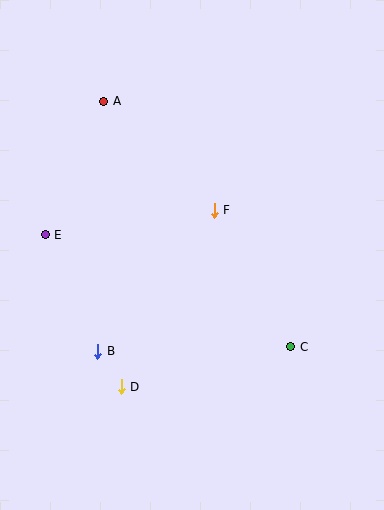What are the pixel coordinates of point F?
Point F is at (214, 210).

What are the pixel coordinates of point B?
Point B is at (98, 351).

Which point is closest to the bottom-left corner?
Point D is closest to the bottom-left corner.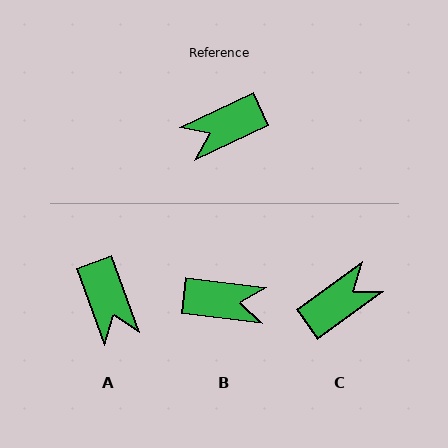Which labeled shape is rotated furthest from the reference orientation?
C, about 170 degrees away.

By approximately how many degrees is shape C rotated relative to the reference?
Approximately 170 degrees clockwise.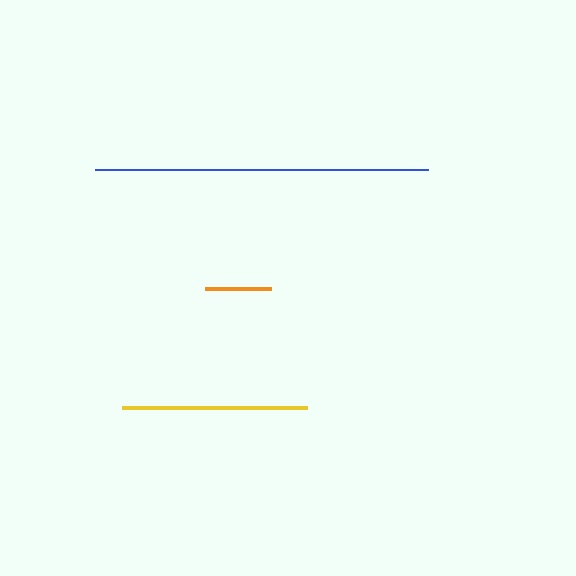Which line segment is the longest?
The blue line is the longest at approximately 332 pixels.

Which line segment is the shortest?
The orange line is the shortest at approximately 66 pixels.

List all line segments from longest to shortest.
From longest to shortest: blue, yellow, orange.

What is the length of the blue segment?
The blue segment is approximately 332 pixels long.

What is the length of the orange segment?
The orange segment is approximately 66 pixels long.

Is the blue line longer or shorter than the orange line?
The blue line is longer than the orange line.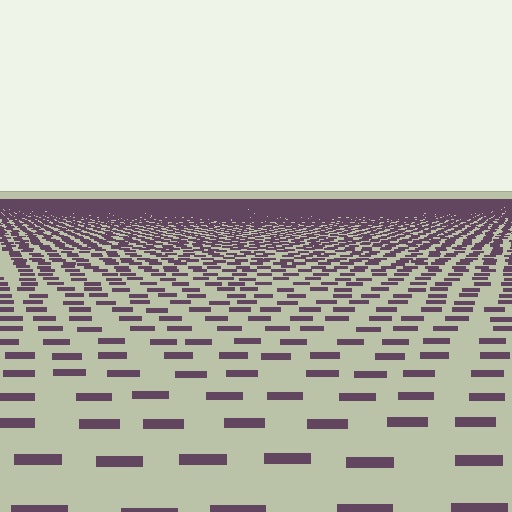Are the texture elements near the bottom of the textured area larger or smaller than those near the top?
Larger. Near the bottom, elements are closer to the viewer and appear at a bigger on-screen size.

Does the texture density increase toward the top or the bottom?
Density increases toward the top.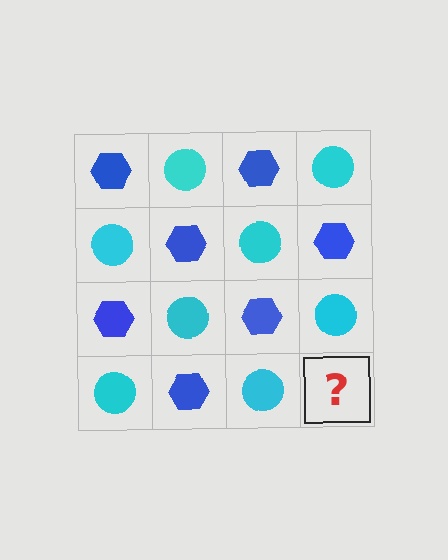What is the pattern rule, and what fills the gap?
The rule is that it alternates blue hexagon and cyan circle in a checkerboard pattern. The gap should be filled with a blue hexagon.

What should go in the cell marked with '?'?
The missing cell should contain a blue hexagon.